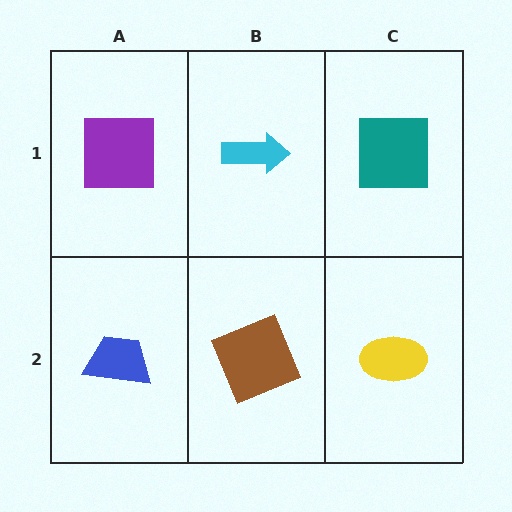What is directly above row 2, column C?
A teal square.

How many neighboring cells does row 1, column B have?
3.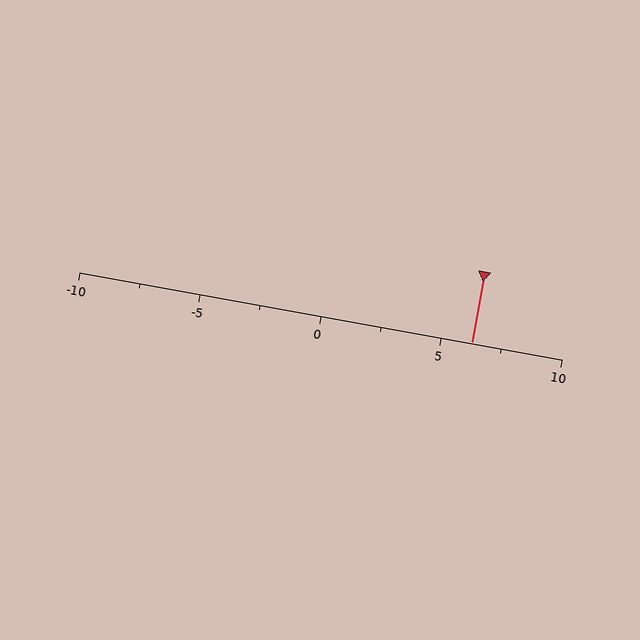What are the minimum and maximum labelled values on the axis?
The axis runs from -10 to 10.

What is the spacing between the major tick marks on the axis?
The major ticks are spaced 5 apart.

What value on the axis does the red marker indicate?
The marker indicates approximately 6.2.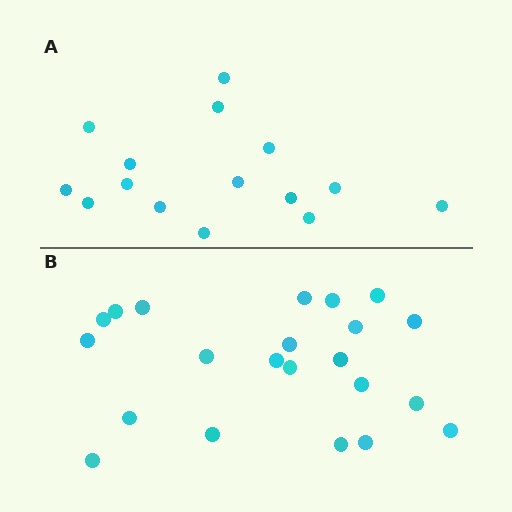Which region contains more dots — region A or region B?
Region B (the bottom region) has more dots.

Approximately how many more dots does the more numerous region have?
Region B has roughly 8 or so more dots than region A.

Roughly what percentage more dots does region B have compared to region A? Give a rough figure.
About 45% more.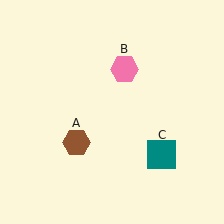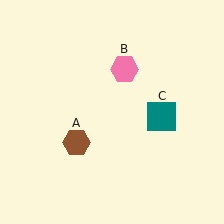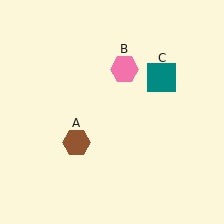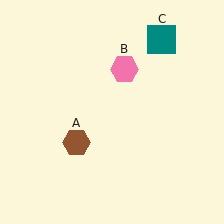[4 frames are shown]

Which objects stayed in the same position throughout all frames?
Brown hexagon (object A) and pink hexagon (object B) remained stationary.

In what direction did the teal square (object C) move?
The teal square (object C) moved up.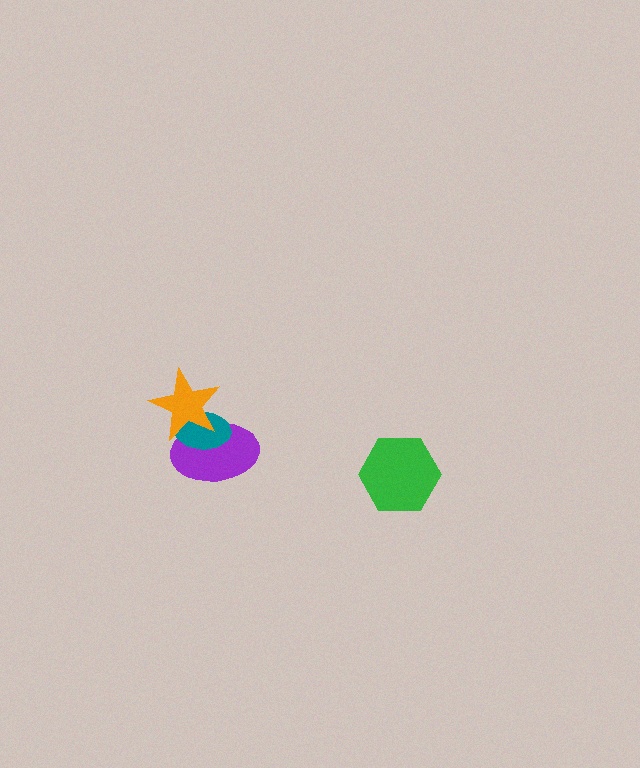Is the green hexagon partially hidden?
No, no other shape covers it.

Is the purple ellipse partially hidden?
Yes, it is partially covered by another shape.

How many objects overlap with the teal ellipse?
2 objects overlap with the teal ellipse.